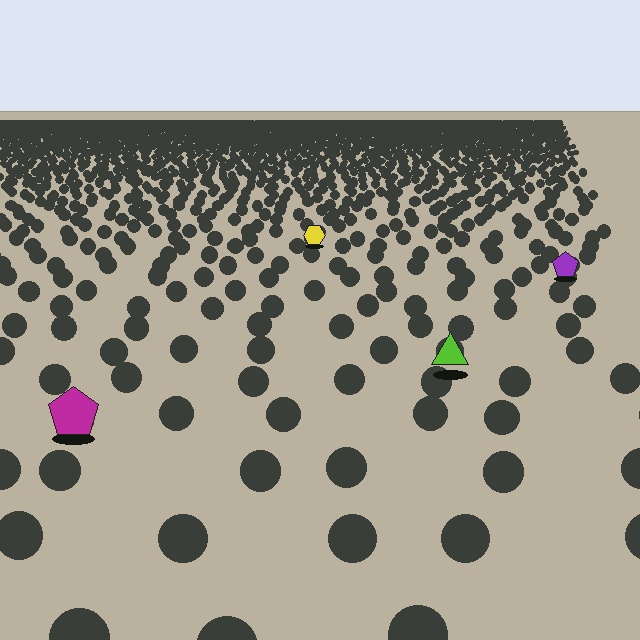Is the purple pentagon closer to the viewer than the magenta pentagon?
No. The magenta pentagon is closer — you can tell from the texture gradient: the ground texture is coarser near it.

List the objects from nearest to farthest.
From nearest to farthest: the magenta pentagon, the lime triangle, the purple pentagon, the yellow hexagon.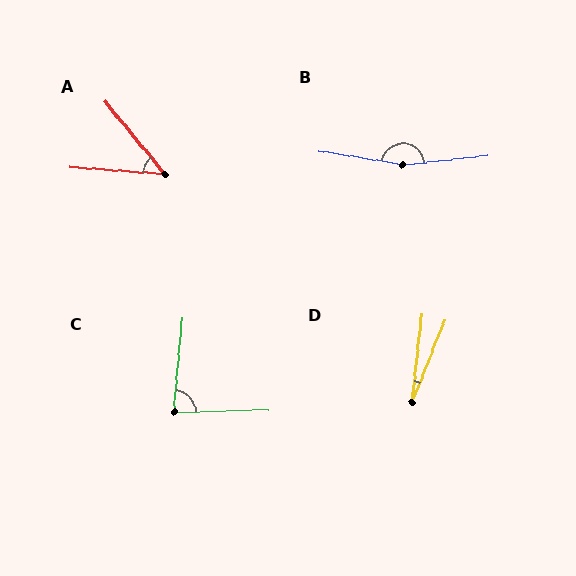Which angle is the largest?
B, at approximately 164 degrees.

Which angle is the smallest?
D, at approximately 15 degrees.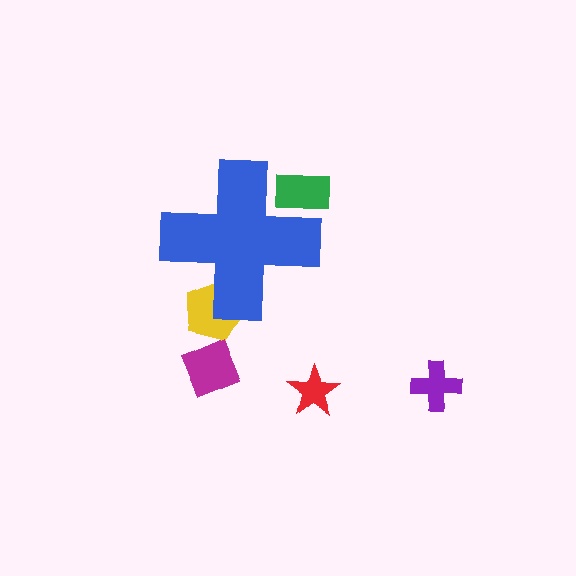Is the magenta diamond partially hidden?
No, the magenta diamond is fully visible.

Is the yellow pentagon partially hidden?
Yes, the yellow pentagon is partially hidden behind the blue cross.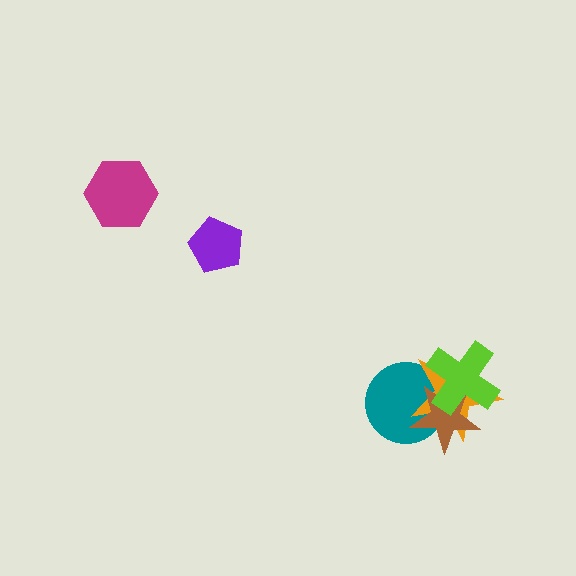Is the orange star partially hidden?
Yes, it is partially covered by another shape.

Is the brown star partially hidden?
Yes, it is partially covered by another shape.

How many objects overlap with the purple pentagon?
0 objects overlap with the purple pentagon.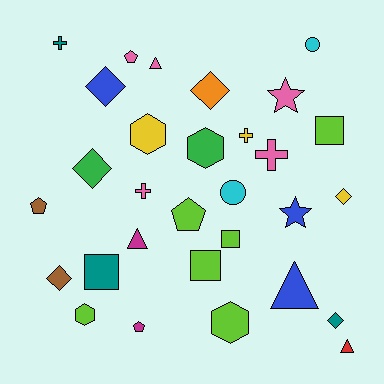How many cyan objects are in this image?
There are 2 cyan objects.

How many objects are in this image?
There are 30 objects.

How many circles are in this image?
There are 2 circles.